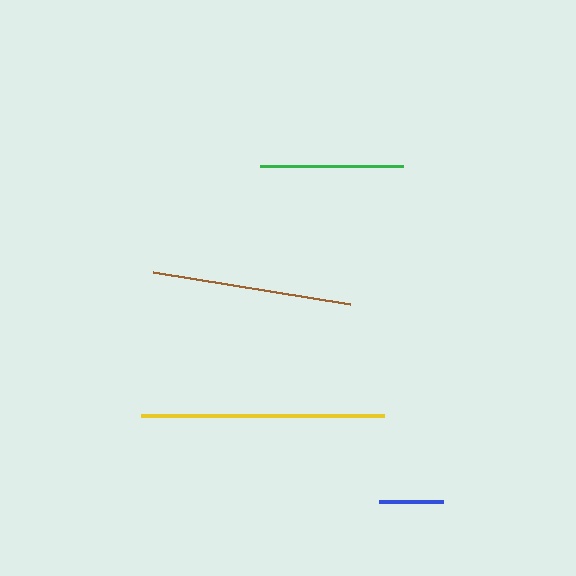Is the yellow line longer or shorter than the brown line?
The yellow line is longer than the brown line.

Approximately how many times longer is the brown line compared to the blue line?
The brown line is approximately 3.1 times the length of the blue line.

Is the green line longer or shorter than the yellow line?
The yellow line is longer than the green line.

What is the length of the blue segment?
The blue segment is approximately 64 pixels long.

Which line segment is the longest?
The yellow line is the longest at approximately 243 pixels.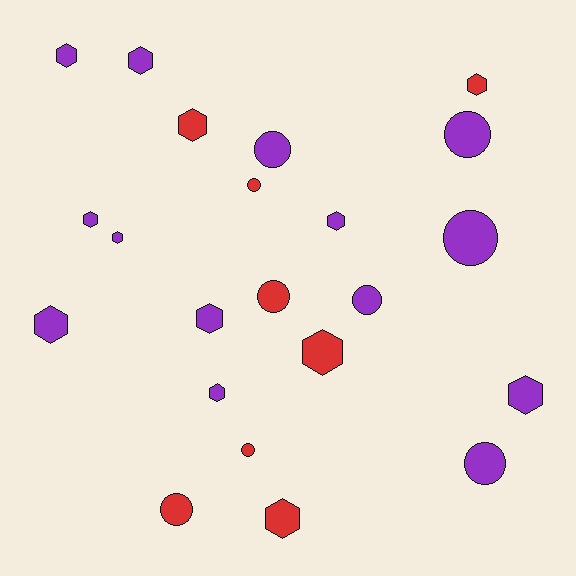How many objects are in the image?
There are 22 objects.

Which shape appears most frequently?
Hexagon, with 13 objects.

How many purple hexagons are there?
There are 9 purple hexagons.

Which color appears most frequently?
Purple, with 14 objects.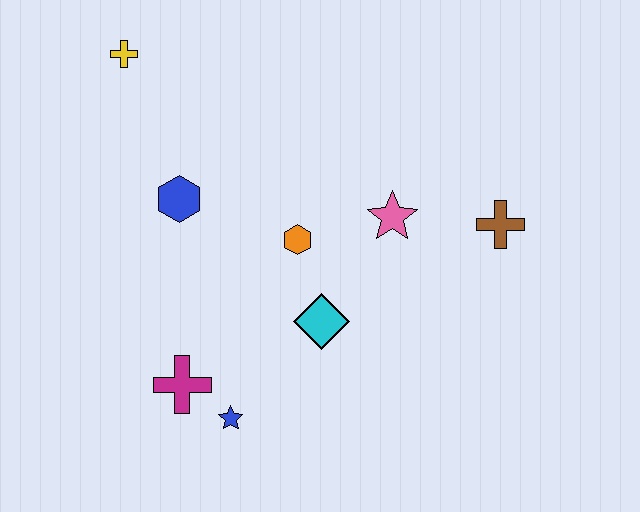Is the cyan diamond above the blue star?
Yes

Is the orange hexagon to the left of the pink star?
Yes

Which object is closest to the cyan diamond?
The orange hexagon is closest to the cyan diamond.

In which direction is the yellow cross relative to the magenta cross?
The yellow cross is above the magenta cross.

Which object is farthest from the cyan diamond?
The yellow cross is farthest from the cyan diamond.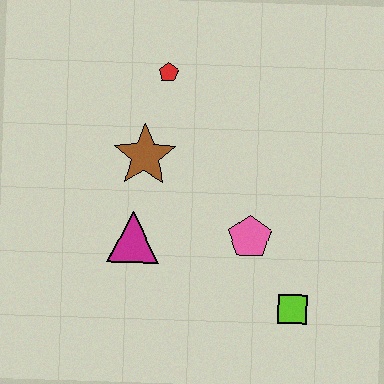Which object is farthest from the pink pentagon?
The red pentagon is farthest from the pink pentagon.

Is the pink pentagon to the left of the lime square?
Yes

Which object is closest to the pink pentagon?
The lime square is closest to the pink pentagon.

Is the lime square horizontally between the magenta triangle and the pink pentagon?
No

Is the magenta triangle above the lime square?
Yes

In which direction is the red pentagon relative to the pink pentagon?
The red pentagon is above the pink pentagon.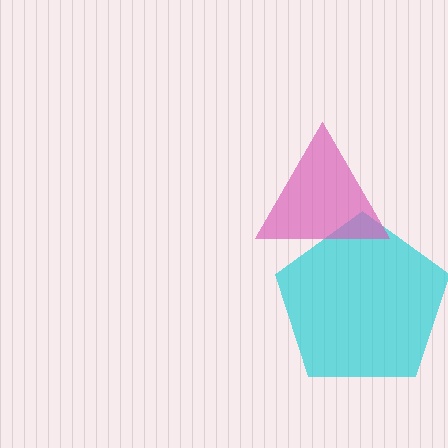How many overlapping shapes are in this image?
There are 2 overlapping shapes in the image.